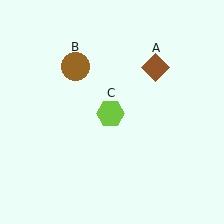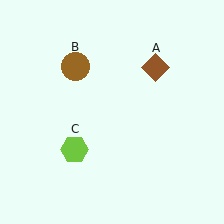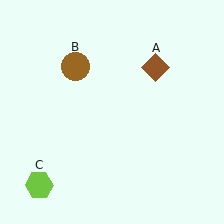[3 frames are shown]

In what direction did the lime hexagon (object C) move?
The lime hexagon (object C) moved down and to the left.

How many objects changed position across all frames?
1 object changed position: lime hexagon (object C).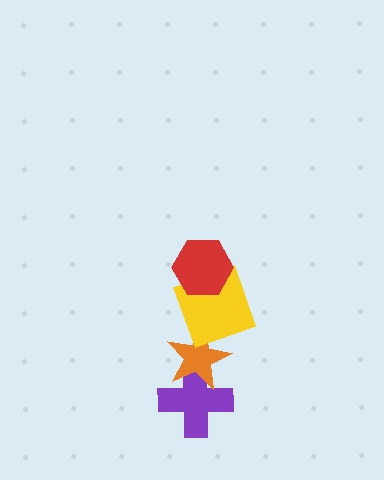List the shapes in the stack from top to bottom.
From top to bottom: the red hexagon, the yellow square, the orange star, the purple cross.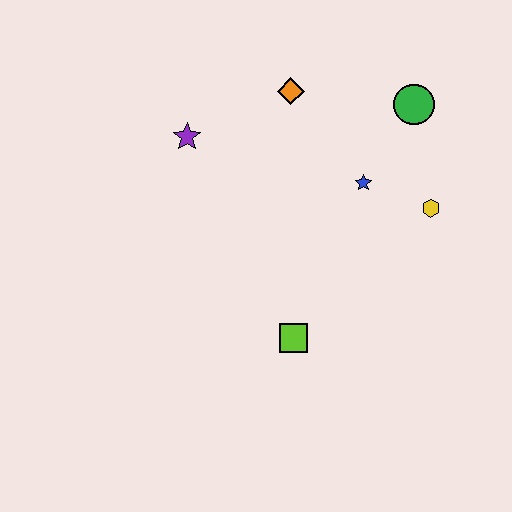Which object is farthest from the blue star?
The purple star is farthest from the blue star.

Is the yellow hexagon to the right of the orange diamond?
Yes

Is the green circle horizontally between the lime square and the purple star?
No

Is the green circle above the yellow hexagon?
Yes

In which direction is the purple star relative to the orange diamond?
The purple star is to the left of the orange diamond.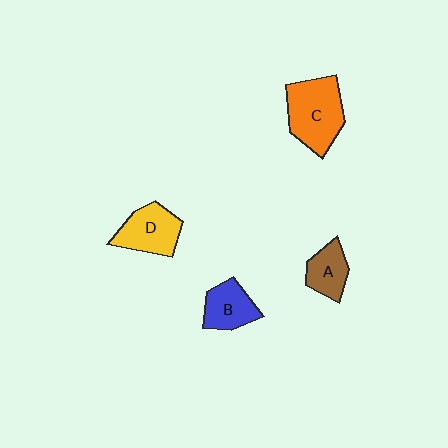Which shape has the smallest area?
Shape A (brown).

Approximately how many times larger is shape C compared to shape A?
Approximately 1.9 times.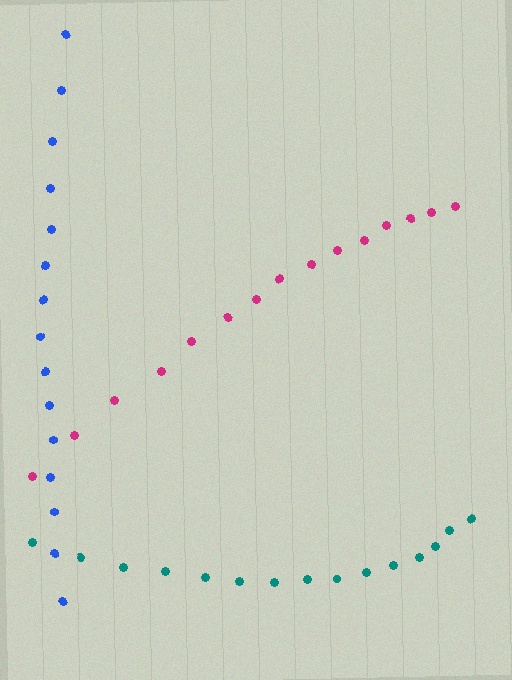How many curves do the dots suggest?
There are 3 distinct paths.